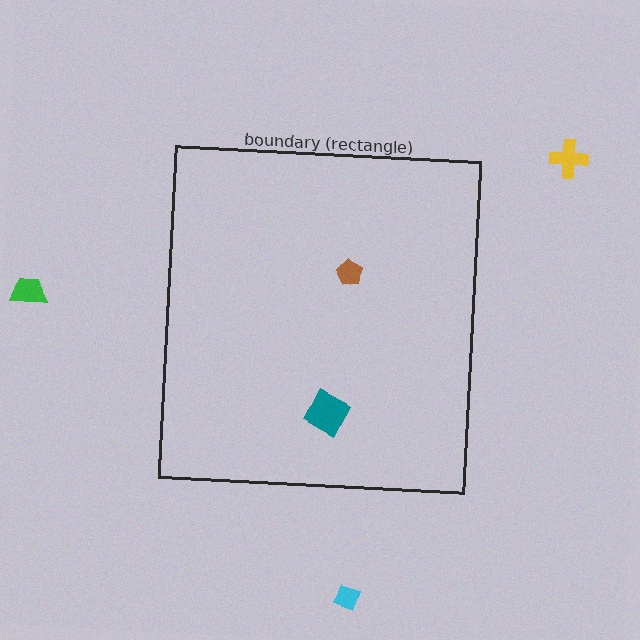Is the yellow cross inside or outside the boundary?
Outside.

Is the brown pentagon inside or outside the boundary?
Inside.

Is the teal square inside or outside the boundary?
Inside.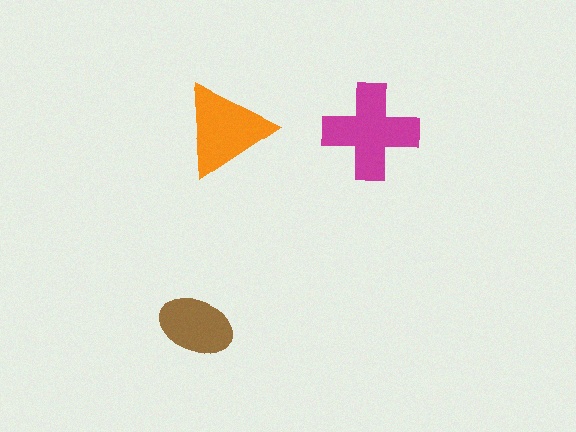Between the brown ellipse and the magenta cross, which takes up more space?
The magenta cross.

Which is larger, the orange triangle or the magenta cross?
The magenta cross.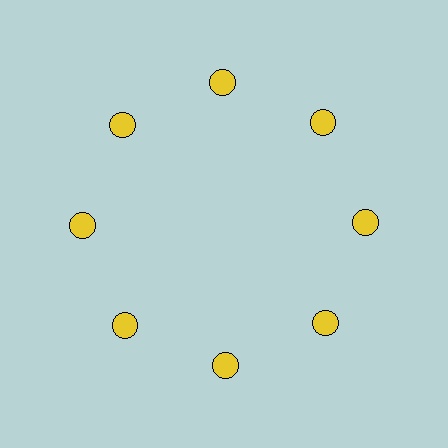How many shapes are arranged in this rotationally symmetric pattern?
There are 8 shapes, arranged in 8 groups of 1.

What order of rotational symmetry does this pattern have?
This pattern has 8-fold rotational symmetry.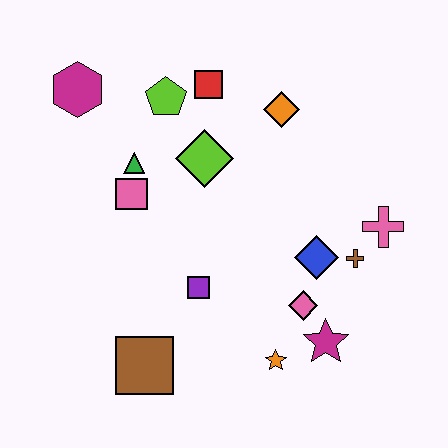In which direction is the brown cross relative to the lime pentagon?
The brown cross is to the right of the lime pentagon.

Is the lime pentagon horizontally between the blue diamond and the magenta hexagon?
Yes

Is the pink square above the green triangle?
No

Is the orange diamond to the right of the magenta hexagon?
Yes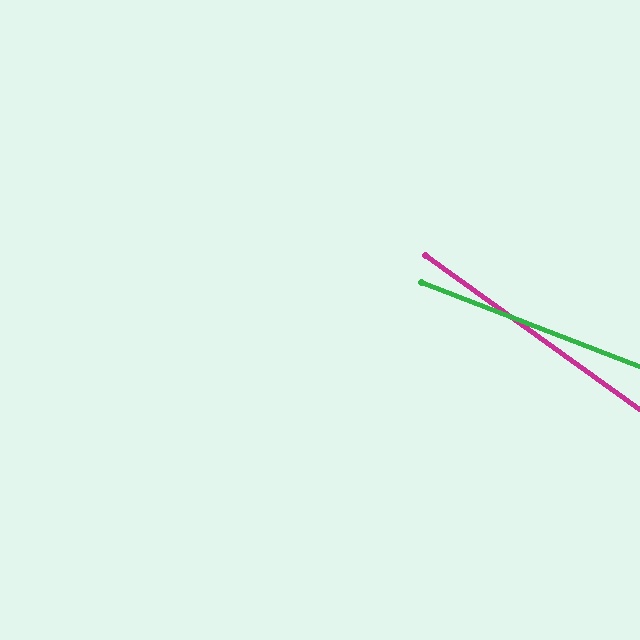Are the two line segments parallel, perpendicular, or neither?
Neither parallel nor perpendicular — they differ by about 14°.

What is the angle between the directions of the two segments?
Approximately 14 degrees.